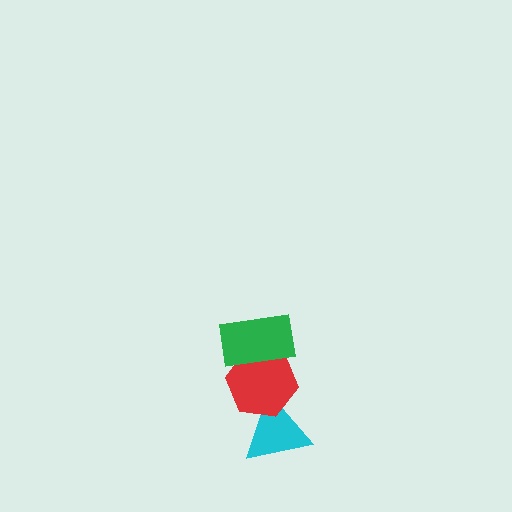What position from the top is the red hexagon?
The red hexagon is 2nd from the top.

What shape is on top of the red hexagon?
The green rectangle is on top of the red hexagon.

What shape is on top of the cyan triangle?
The red hexagon is on top of the cyan triangle.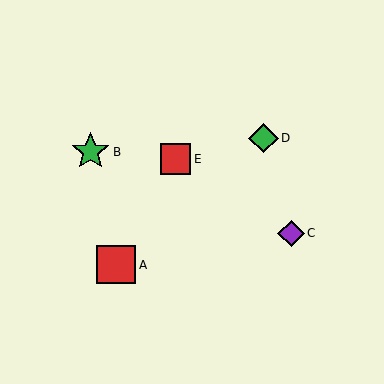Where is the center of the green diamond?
The center of the green diamond is at (264, 138).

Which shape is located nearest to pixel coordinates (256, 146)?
The green diamond (labeled D) at (264, 138) is nearest to that location.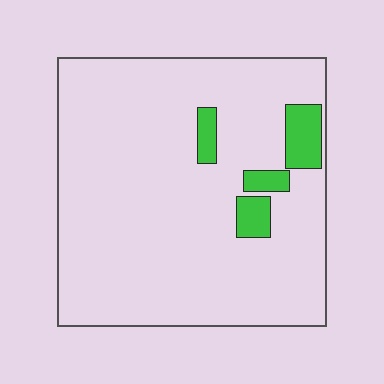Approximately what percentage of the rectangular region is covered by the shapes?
Approximately 10%.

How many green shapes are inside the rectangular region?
4.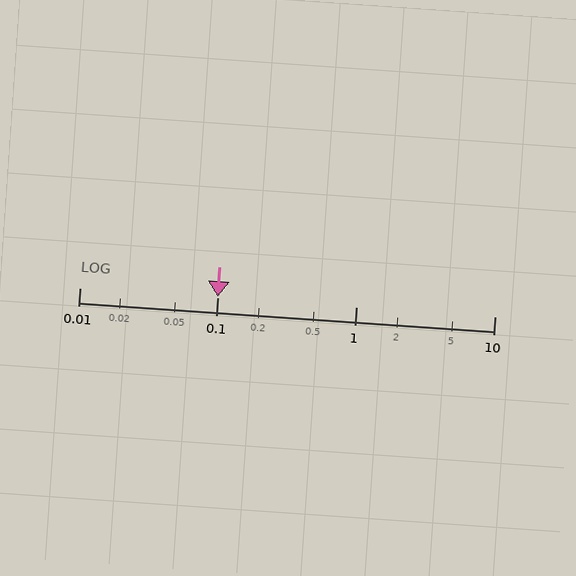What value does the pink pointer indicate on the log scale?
The pointer indicates approximately 0.1.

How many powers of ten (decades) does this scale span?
The scale spans 3 decades, from 0.01 to 10.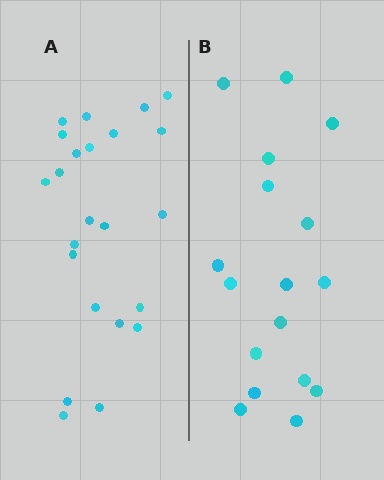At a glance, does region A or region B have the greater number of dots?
Region A (the left region) has more dots.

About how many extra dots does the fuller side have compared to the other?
Region A has about 6 more dots than region B.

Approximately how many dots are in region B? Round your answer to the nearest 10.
About 20 dots. (The exact count is 17, which rounds to 20.)